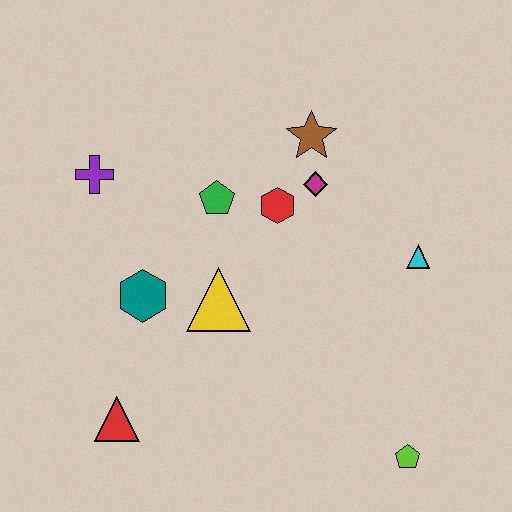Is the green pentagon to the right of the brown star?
No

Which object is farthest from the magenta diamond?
The red triangle is farthest from the magenta diamond.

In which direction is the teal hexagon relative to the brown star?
The teal hexagon is to the left of the brown star.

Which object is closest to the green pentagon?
The red hexagon is closest to the green pentagon.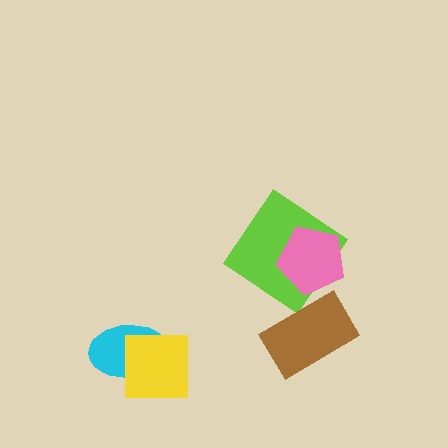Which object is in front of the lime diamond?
The pink pentagon is in front of the lime diamond.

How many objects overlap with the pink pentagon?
1 object overlaps with the pink pentagon.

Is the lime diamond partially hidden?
Yes, it is partially covered by another shape.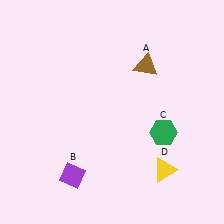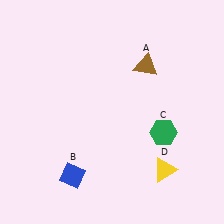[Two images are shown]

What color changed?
The diamond (B) changed from purple in Image 1 to blue in Image 2.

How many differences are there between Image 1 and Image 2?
There is 1 difference between the two images.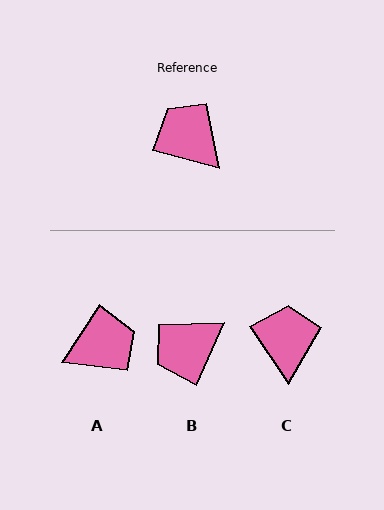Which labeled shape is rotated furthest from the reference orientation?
A, about 108 degrees away.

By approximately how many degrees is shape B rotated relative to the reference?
Approximately 81 degrees counter-clockwise.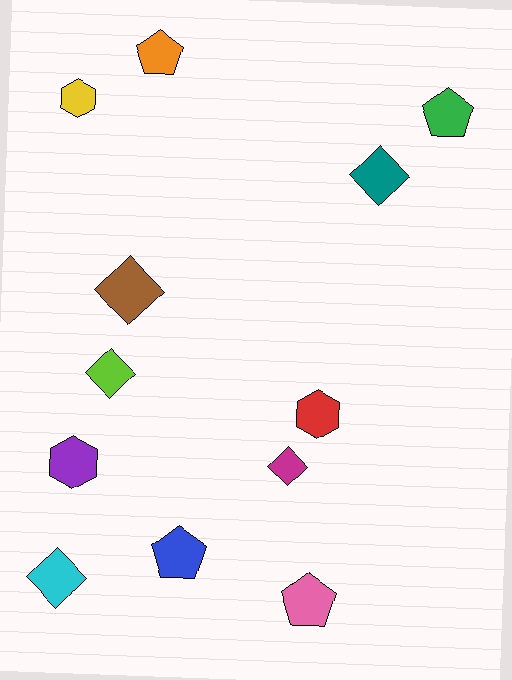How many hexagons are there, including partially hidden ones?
There are 3 hexagons.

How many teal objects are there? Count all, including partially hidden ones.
There is 1 teal object.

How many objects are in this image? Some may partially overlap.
There are 12 objects.